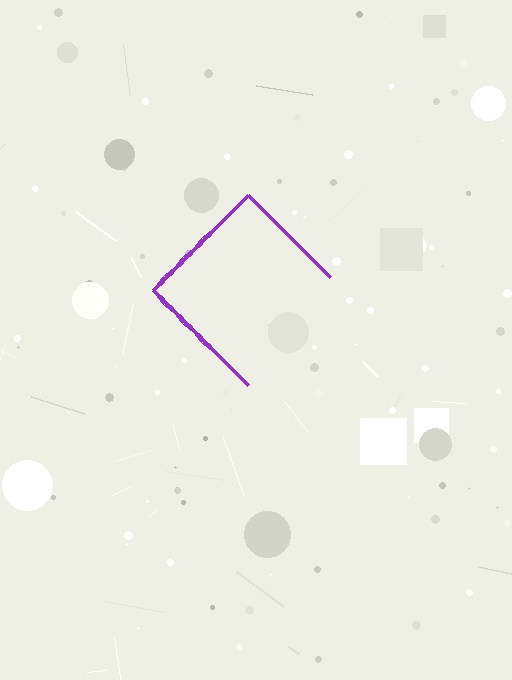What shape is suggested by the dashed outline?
The dashed outline suggests a diamond.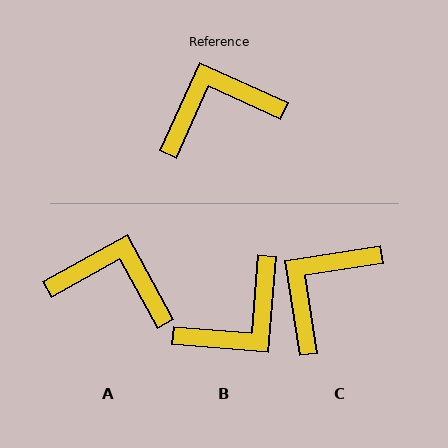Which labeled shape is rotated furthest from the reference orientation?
B, about 160 degrees away.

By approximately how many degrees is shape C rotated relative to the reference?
Approximately 33 degrees counter-clockwise.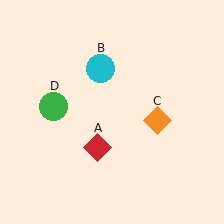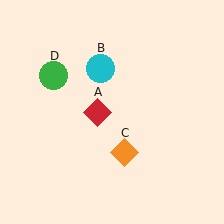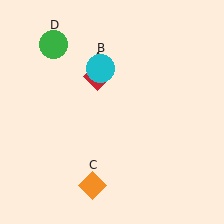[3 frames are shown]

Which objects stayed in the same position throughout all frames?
Cyan circle (object B) remained stationary.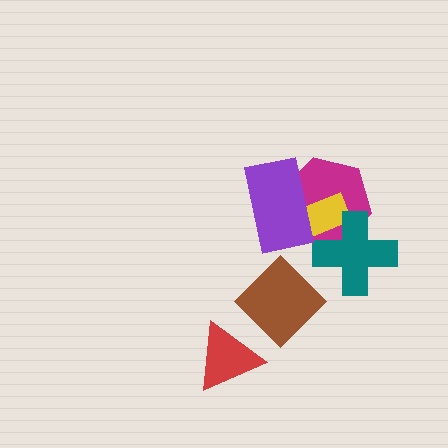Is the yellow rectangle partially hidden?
Yes, it is partially covered by another shape.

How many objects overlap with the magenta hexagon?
3 objects overlap with the magenta hexagon.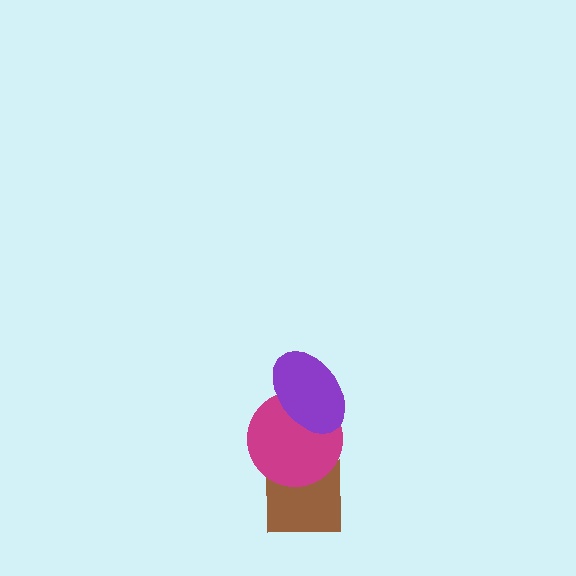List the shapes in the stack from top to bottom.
From top to bottom: the purple ellipse, the magenta circle, the brown square.